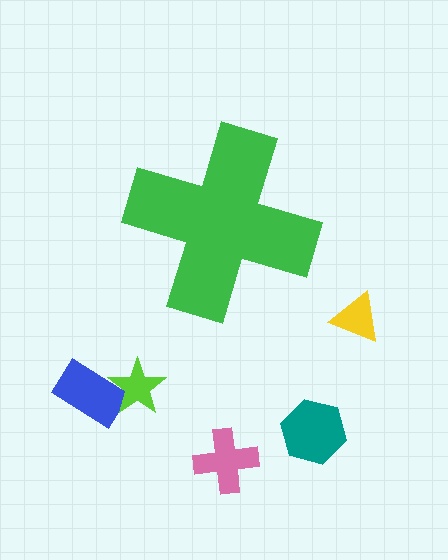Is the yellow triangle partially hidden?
No, the yellow triangle is fully visible.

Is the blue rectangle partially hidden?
No, the blue rectangle is fully visible.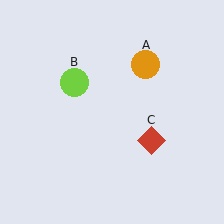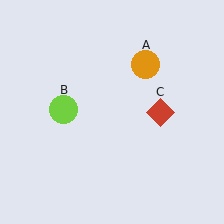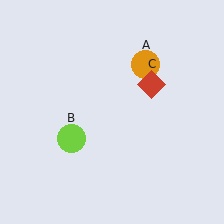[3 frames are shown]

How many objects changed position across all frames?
2 objects changed position: lime circle (object B), red diamond (object C).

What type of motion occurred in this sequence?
The lime circle (object B), red diamond (object C) rotated counterclockwise around the center of the scene.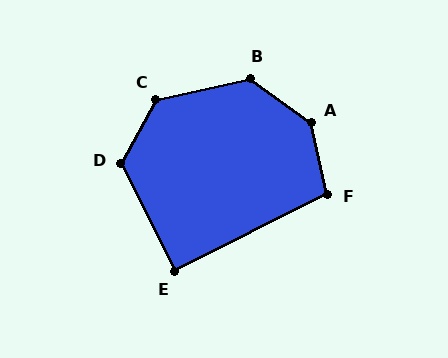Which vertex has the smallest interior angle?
E, at approximately 90 degrees.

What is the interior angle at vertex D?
Approximately 124 degrees (obtuse).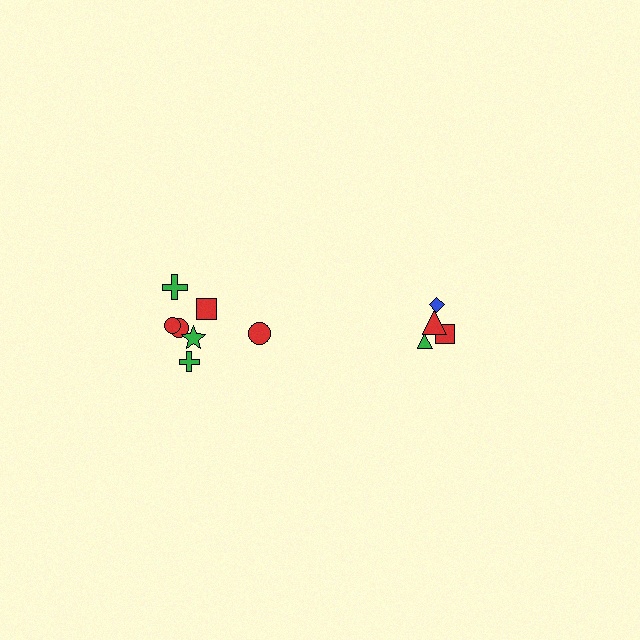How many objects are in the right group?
There are 4 objects.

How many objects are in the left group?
There are 7 objects.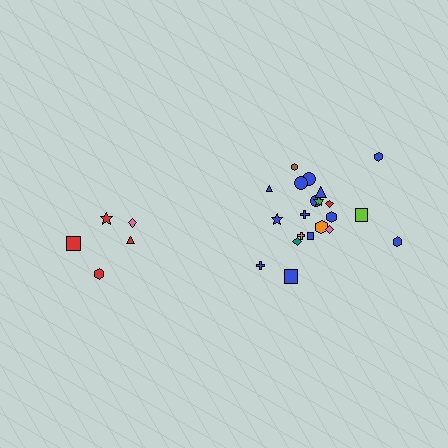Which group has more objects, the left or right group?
The right group.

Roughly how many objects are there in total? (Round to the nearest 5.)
Roughly 25 objects in total.